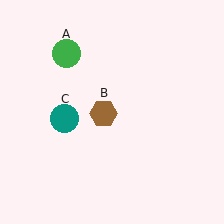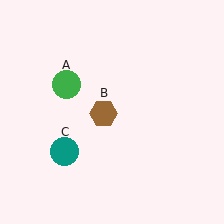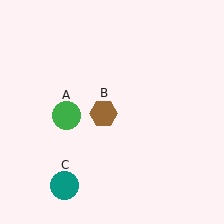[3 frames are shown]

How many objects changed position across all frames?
2 objects changed position: green circle (object A), teal circle (object C).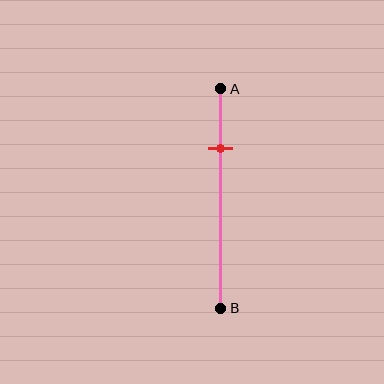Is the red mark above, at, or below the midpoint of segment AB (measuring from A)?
The red mark is above the midpoint of segment AB.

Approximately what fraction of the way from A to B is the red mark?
The red mark is approximately 25% of the way from A to B.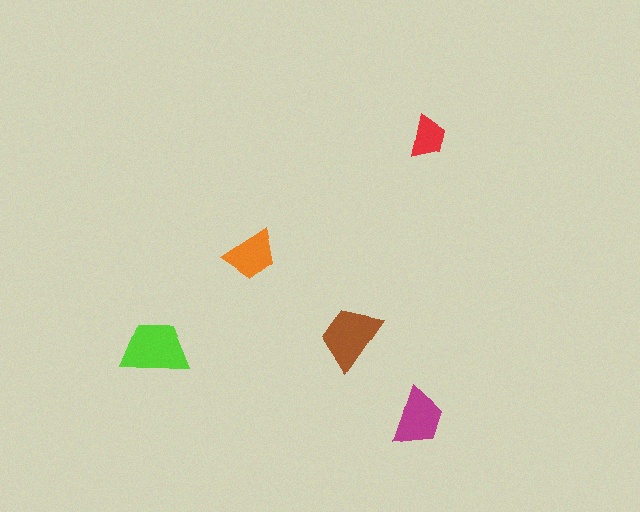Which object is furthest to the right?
The red trapezoid is rightmost.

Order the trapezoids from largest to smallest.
the lime one, the brown one, the magenta one, the orange one, the red one.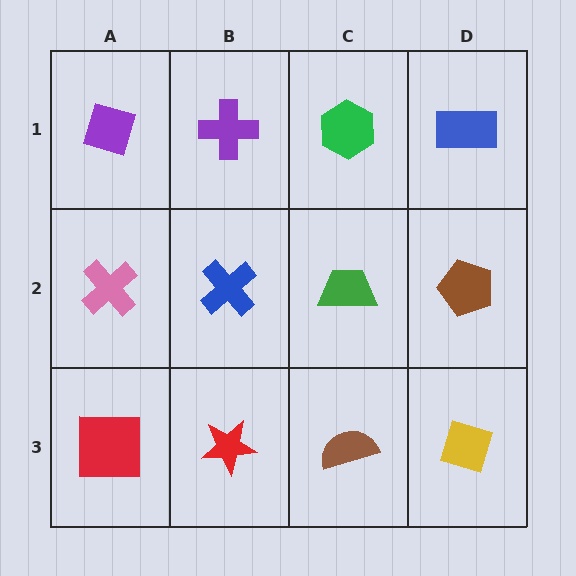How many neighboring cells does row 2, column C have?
4.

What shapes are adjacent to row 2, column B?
A purple cross (row 1, column B), a red star (row 3, column B), a pink cross (row 2, column A), a green trapezoid (row 2, column C).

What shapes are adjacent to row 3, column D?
A brown pentagon (row 2, column D), a brown semicircle (row 3, column C).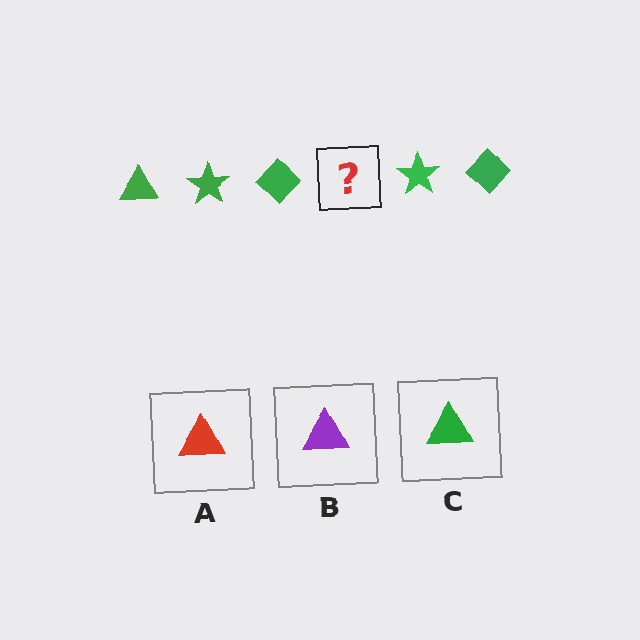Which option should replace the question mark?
Option C.